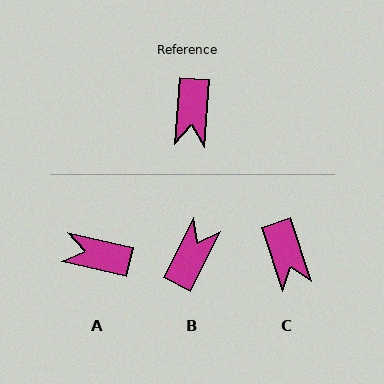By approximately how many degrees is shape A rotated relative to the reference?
Approximately 99 degrees clockwise.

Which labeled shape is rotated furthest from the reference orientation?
B, about 158 degrees away.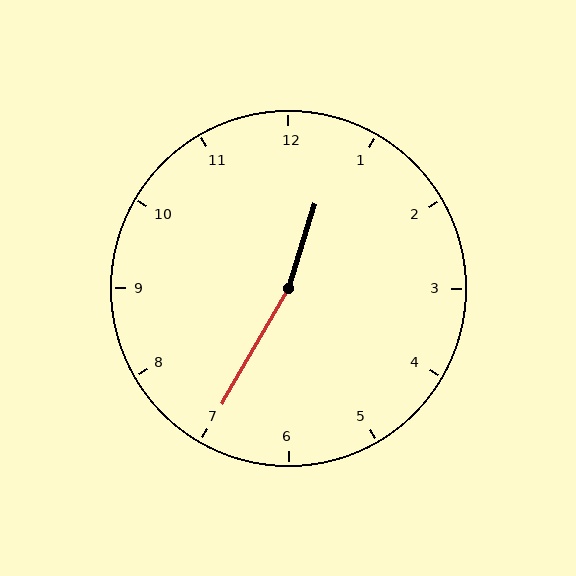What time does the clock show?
12:35.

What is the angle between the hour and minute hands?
Approximately 168 degrees.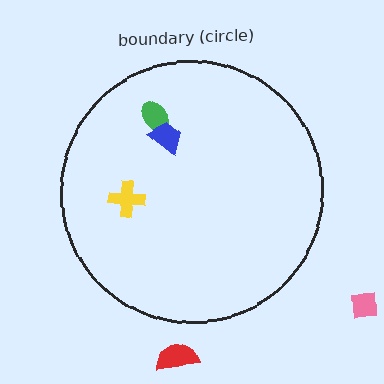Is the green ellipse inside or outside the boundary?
Inside.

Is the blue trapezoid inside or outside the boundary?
Inside.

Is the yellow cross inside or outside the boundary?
Inside.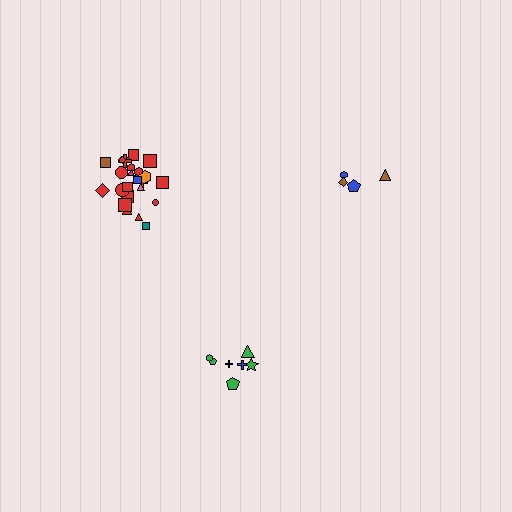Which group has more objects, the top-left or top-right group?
The top-left group.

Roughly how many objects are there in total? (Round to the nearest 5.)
Roughly 35 objects in total.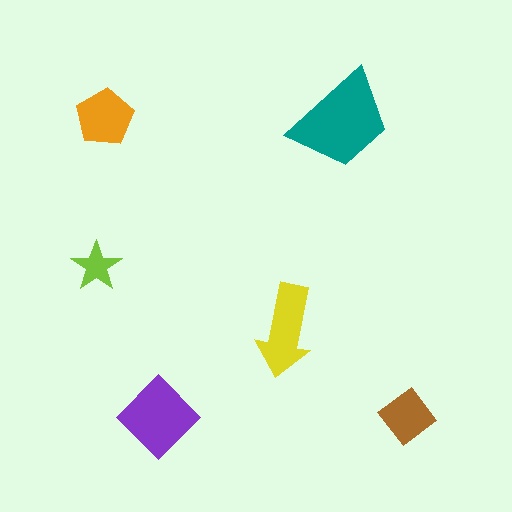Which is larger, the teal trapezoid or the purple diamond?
The teal trapezoid.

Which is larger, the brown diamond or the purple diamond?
The purple diamond.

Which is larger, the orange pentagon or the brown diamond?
The orange pentagon.